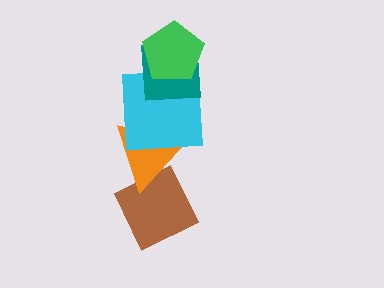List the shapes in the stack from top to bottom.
From top to bottom: the green pentagon, the teal square, the cyan square, the orange triangle, the brown diamond.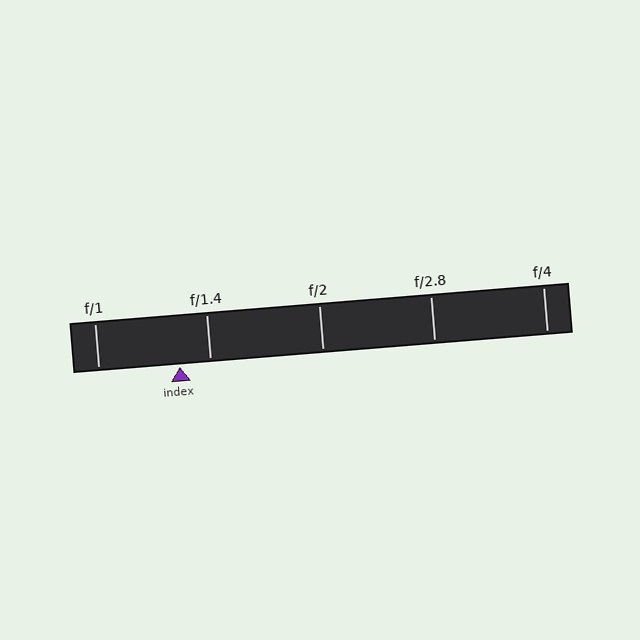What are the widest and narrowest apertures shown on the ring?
The widest aperture shown is f/1 and the narrowest is f/4.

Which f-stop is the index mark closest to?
The index mark is closest to f/1.4.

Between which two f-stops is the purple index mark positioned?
The index mark is between f/1 and f/1.4.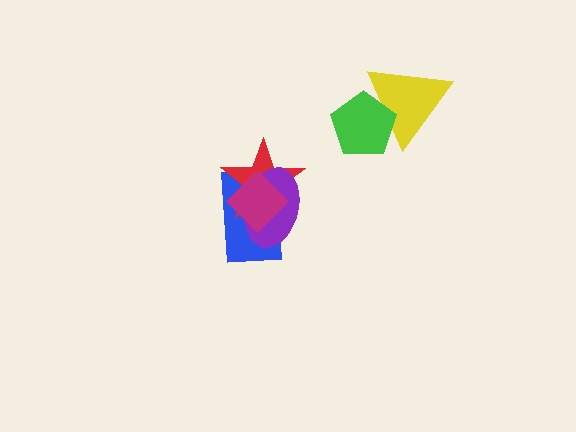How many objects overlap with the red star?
3 objects overlap with the red star.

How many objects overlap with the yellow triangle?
1 object overlaps with the yellow triangle.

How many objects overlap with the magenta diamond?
3 objects overlap with the magenta diamond.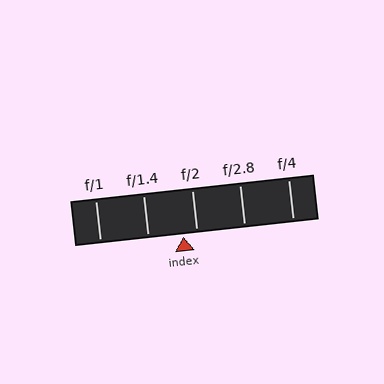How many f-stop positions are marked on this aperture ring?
There are 5 f-stop positions marked.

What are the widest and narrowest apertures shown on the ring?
The widest aperture shown is f/1 and the narrowest is f/4.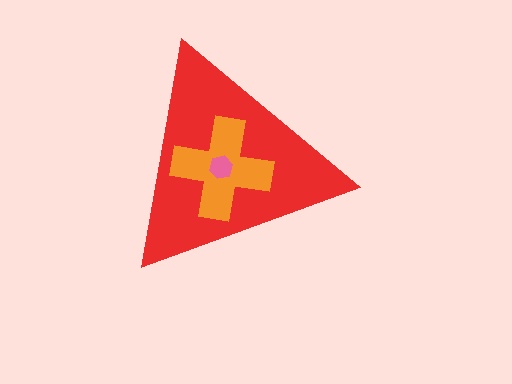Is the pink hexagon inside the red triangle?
Yes.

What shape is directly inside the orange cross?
The pink hexagon.